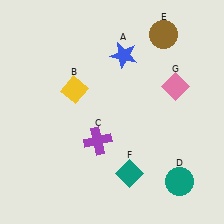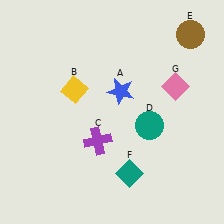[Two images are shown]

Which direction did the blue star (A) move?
The blue star (A) moved down.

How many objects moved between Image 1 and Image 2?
3 objects moved between the two images.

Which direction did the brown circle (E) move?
The brown circle (E) moved right.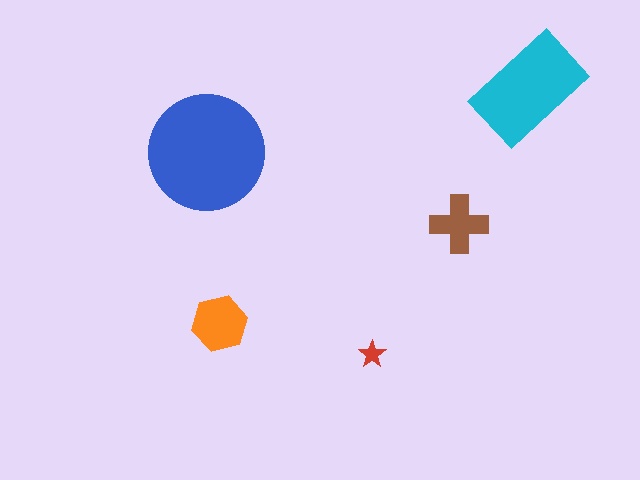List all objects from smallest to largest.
The red star, the brown cross, the orange hexagon, the cyan rectangle, the blue circle.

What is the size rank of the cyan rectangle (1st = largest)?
2nd.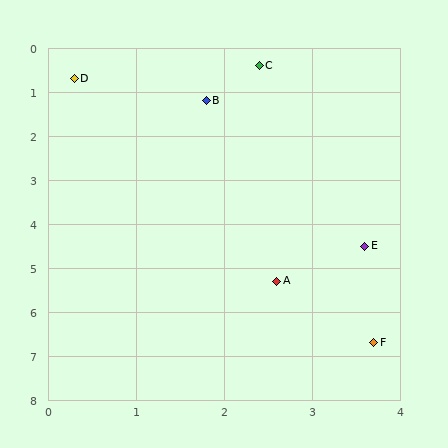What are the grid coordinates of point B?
Point B is at approximately (1.8, 1.2).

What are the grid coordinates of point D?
Point D is at approximately (0.3, 0.7).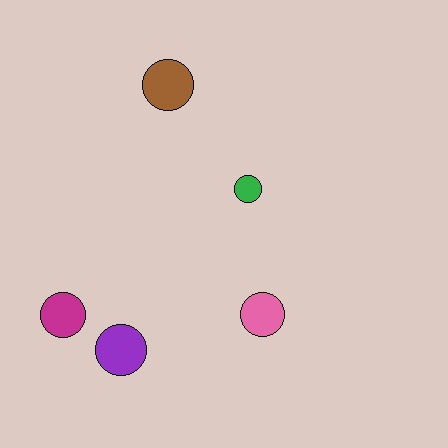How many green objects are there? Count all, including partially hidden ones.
There is 1 green object.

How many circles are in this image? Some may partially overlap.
There are 5 circles.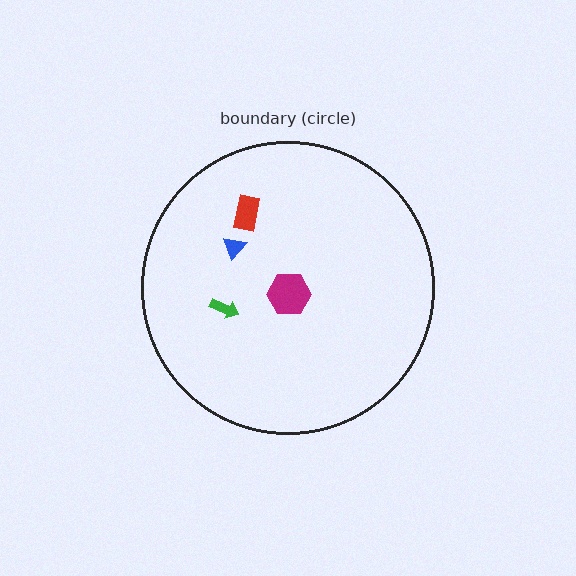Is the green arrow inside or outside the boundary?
Inside.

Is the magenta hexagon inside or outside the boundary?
Inside.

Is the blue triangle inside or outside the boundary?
Inside.